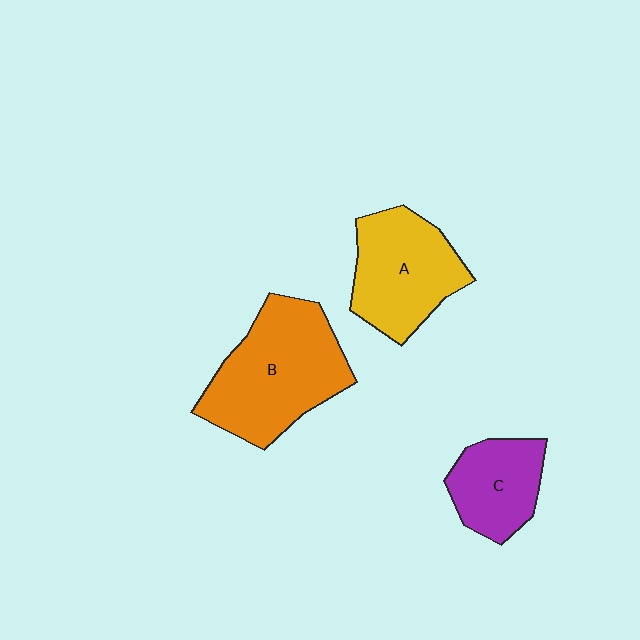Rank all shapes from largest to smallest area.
From largest to smallest: B (orange), A (yellow), C (purple).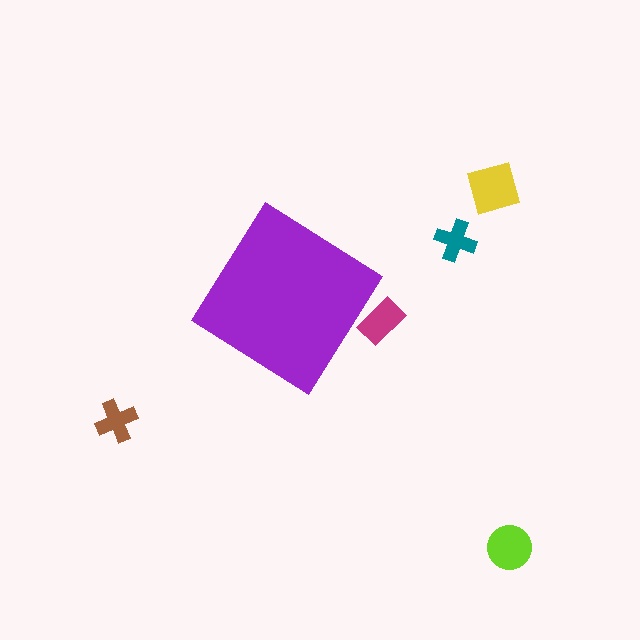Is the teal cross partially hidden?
No, the teal cross is fully visible.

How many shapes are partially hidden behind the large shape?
1 shape is partially hidden.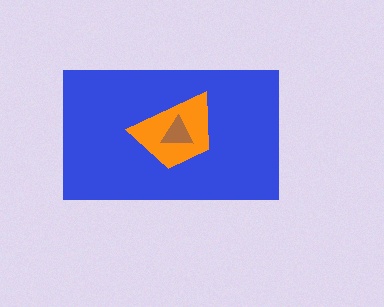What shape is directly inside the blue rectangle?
The orange trapezoid.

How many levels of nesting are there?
3.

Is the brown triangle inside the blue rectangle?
Yes.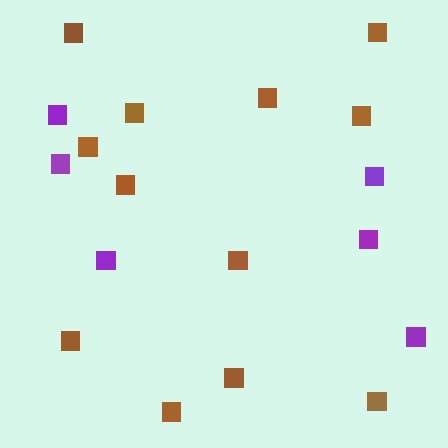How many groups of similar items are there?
There are 2 groups: one group of purple squares (6) and one group of brown squares (12).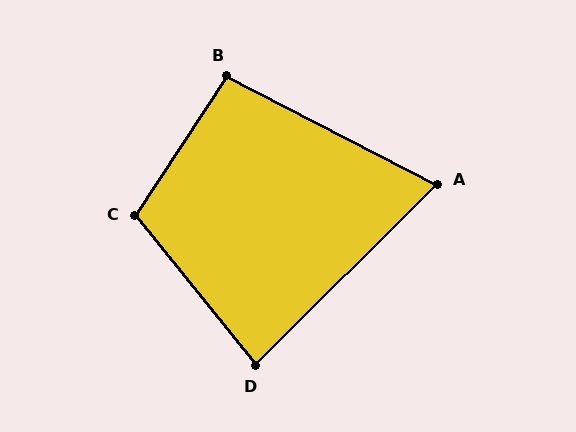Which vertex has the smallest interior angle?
A, at approximately 72 degrees.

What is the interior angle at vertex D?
Approximately 84 degrees (acute).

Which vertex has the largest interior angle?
C, at approximately 108 degrees.